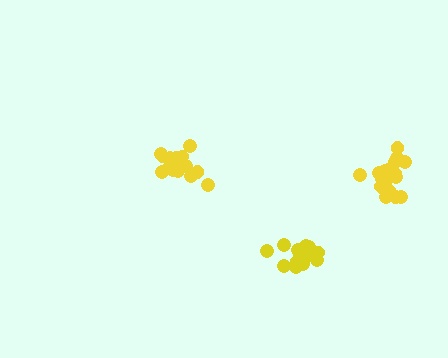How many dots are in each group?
Group 1: 15 dots, Group 2: 16 dots, Group 3: 21 dots (52 total).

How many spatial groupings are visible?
There are 3 spatial groupings.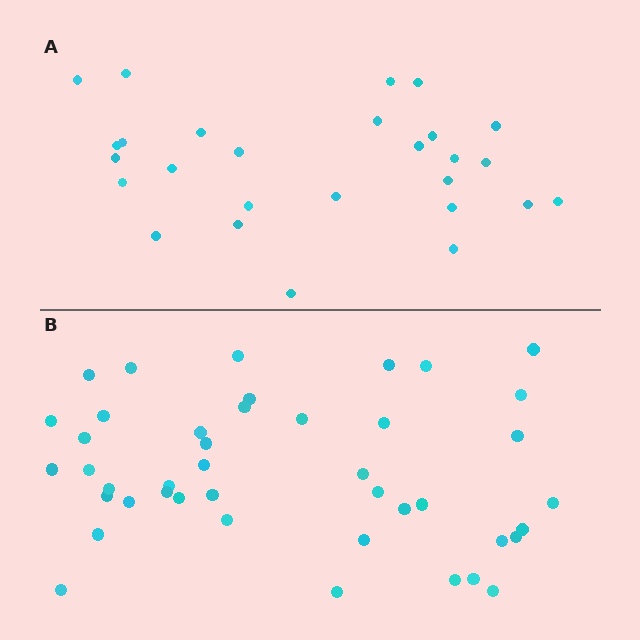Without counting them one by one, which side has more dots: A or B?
Region B (the bottom region) has more dots.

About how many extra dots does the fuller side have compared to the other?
Region B has approximately 15 more dots than region A.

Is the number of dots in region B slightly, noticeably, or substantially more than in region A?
Region B has substantially more. The ratio is roughly 1.6 to 1.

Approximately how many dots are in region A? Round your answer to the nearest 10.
About 30 dots. (The exact count is 27, which rounds to 30.)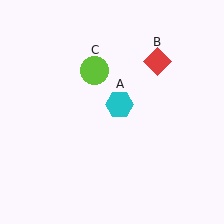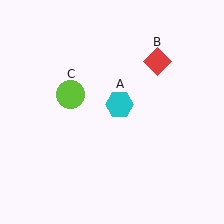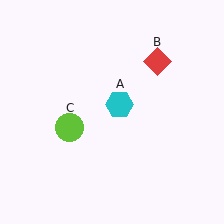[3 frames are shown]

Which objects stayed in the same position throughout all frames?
Cyan hexagon (object A) and red diamond (object B) remained stationary.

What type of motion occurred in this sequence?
The lime circle (object C) rotated counterclockwise around the center of the scene.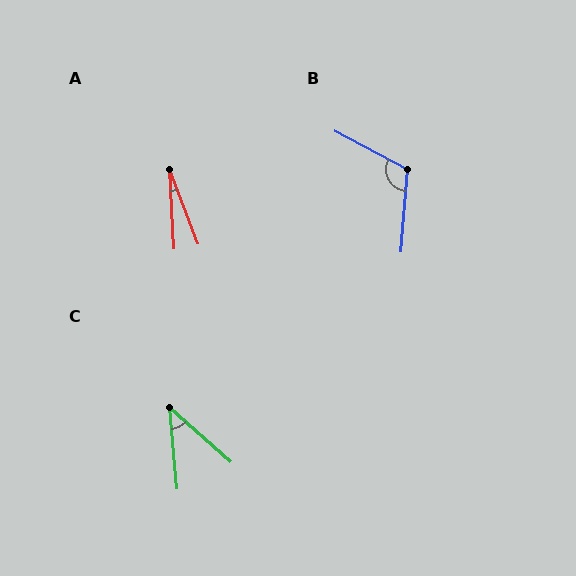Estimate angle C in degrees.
Approximately 43 degrees.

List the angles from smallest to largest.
A (17°), C (43°), B (114°).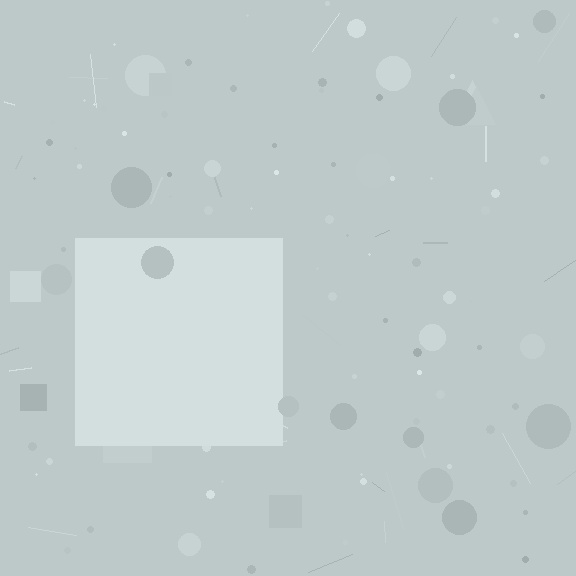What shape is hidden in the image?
A square is hidden in the image.